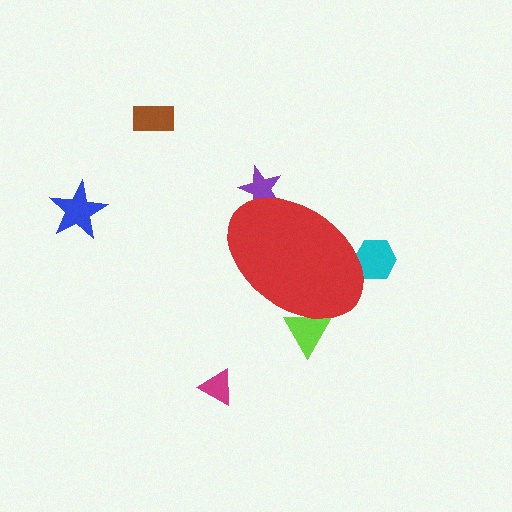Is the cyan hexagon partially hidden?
Yes, the cyan hexagon is partially hidden behind the red ellipse.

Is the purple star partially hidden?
Yes, the purple star is partially hidden behind the red ellipse.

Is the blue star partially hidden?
No, the blue star is fully visible.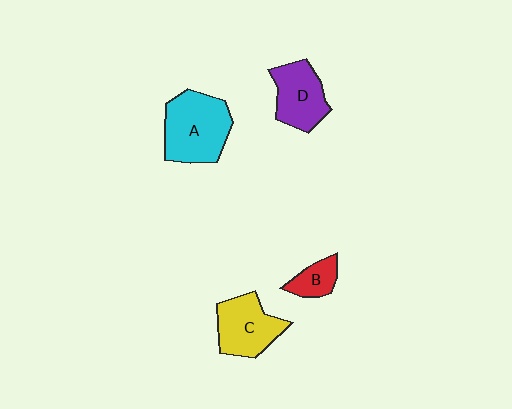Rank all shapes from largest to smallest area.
From largest to smallest: A (cyan), C (yellow), D (purple), B (red).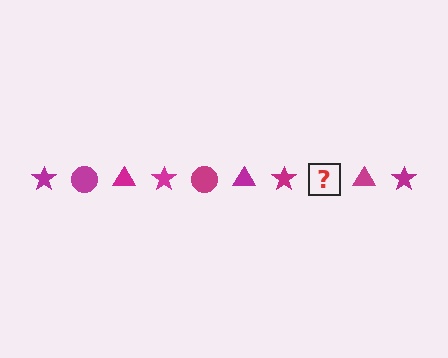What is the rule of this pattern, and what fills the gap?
The rule is that the pattern cycles through star, circle, triangle shapes in magenta. The gap should be filled with a magenta circle.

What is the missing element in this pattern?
The missing element is a magenta circle.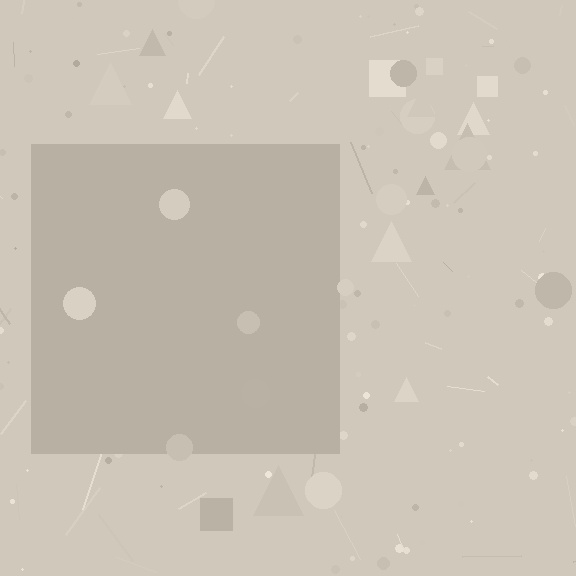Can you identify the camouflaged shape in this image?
The camouflaged shape is a square.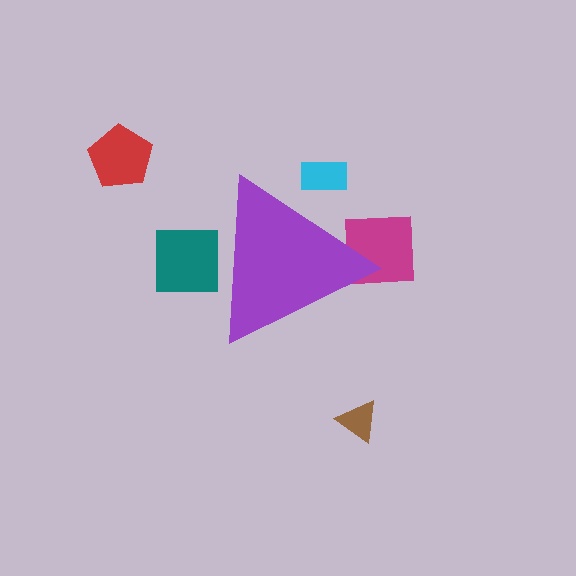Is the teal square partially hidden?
Yes, the teal square is partially hidden behind the purple triangle.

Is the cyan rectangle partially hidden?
Yes, the cyan rectangle is partially hidden behind the purple triangle.